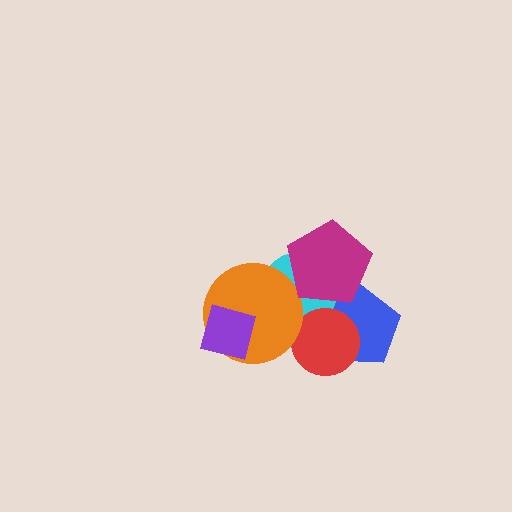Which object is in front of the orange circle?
The purple diamond is in front of the orange circle.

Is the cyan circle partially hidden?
Yes, it is partially covered by another shape.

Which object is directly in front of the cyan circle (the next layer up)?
The red circle is directly in front of the cyan circle.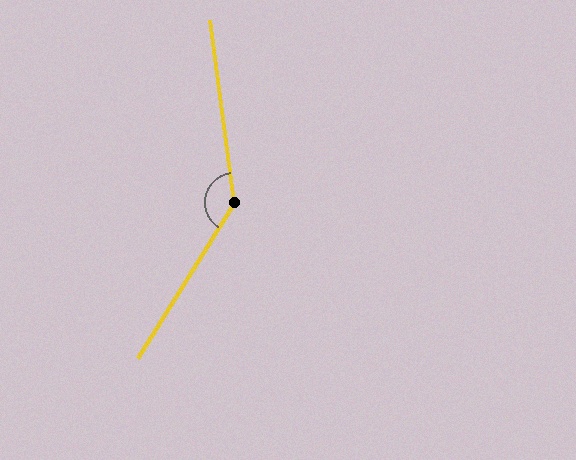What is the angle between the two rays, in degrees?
Approximately 141 degrees.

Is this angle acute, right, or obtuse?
It is obtuse.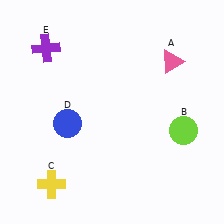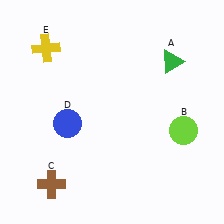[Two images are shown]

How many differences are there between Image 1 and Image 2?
There are 3 differences between the two images.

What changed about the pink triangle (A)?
In Image 1, A is pink. In Image 2, it changed to green.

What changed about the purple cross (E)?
In Image 1, E is purple. In Image 2, it changed to yellow.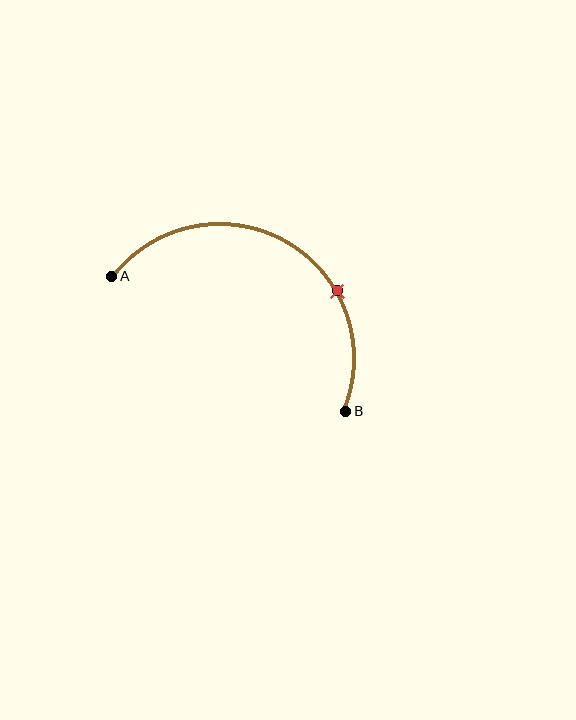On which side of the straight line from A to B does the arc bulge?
The arc bulges above the straight line connecting A and B.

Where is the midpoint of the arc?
The arc midpoint is the point on the curve farthest from the straight line joining A and B. It sits above that line.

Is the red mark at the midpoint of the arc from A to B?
No. The red mark lies on the arc but is closer to endpoint B. The arc midpoint would be at the point on the curve equidistant along the arc from both A and B.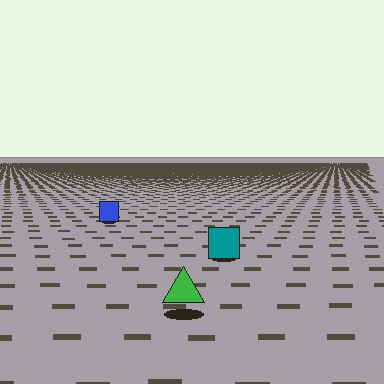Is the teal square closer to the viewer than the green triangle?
No. The green triangle is closer — you can tell from the texture gradient: the ground texture is coarser near it.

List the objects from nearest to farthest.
From nearest to farthest: the green triangle, the teal square, the blue square.